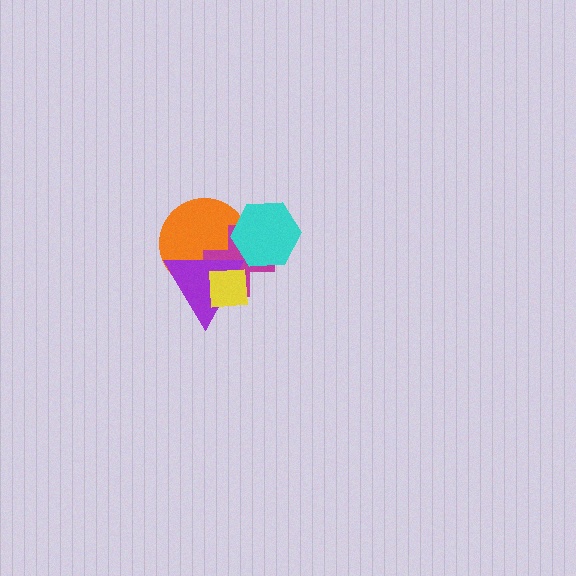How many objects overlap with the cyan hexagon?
2 objects overlap with the cyan hexagon.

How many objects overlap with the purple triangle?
3 objects overlap with the purple triangle.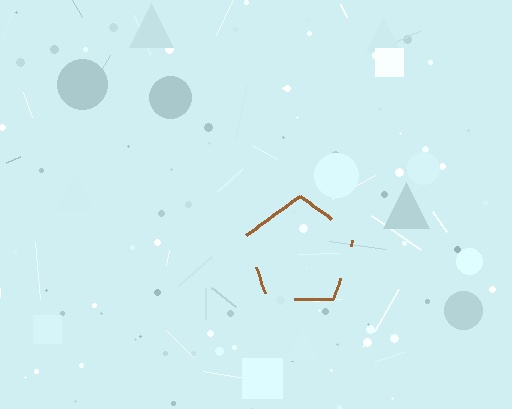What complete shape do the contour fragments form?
The contour fragments form a pentagon.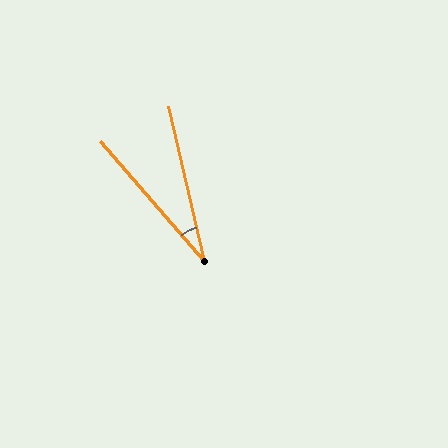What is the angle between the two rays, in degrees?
Approximately 28 degrees.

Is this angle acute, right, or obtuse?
It is acute.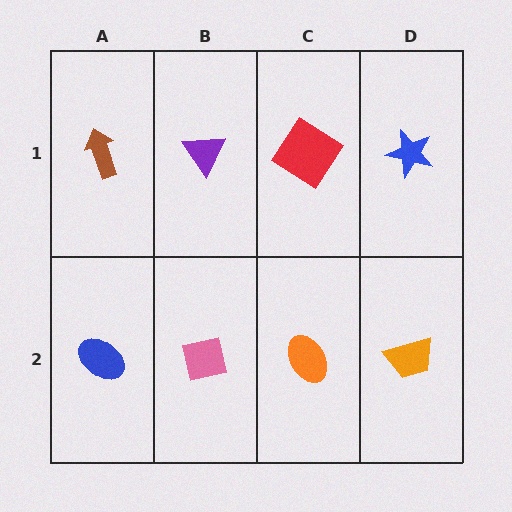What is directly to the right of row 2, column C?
An orange trapezoid.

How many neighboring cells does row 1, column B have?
3.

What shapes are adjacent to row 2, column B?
A purple triangle (row 1, column B), a blue ellipse (row 2, column A), an orange ellipse (row 2, column C).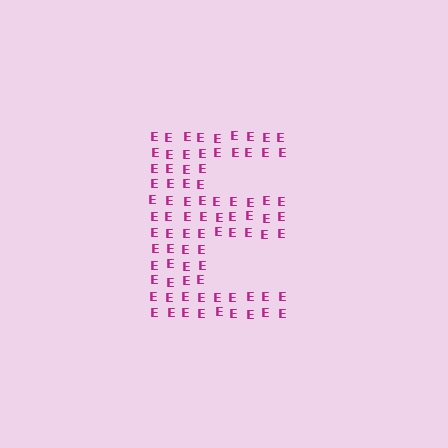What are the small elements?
The small elements are letter E's.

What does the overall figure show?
The overall figure shows the letter E.